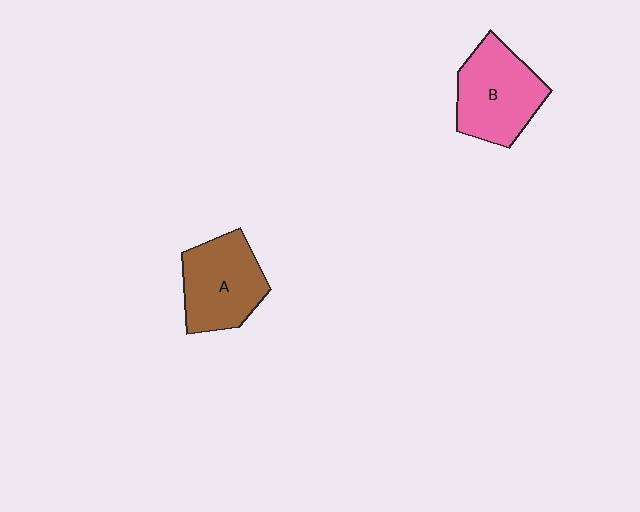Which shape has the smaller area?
Shape A (brown).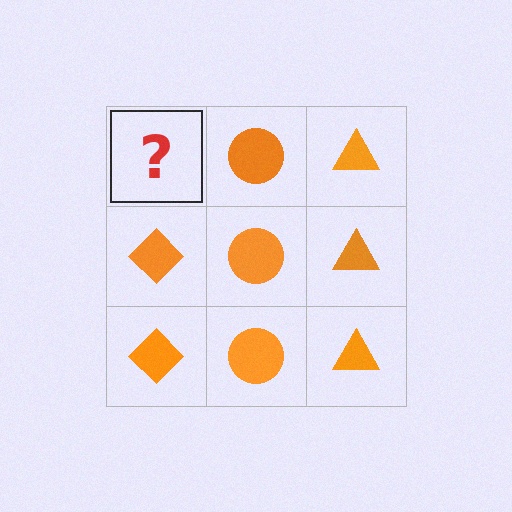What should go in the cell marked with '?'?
The missing cell should contain an orange diamond.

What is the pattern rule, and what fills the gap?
The rule is that each column has a consistent shape. The gap should be filled with an orange diamond.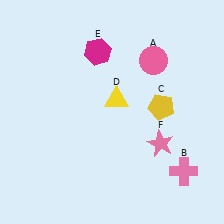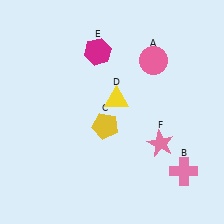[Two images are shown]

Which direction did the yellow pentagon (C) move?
The yellow pentagon (C) moved left.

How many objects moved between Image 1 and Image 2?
1 object moved between the two images.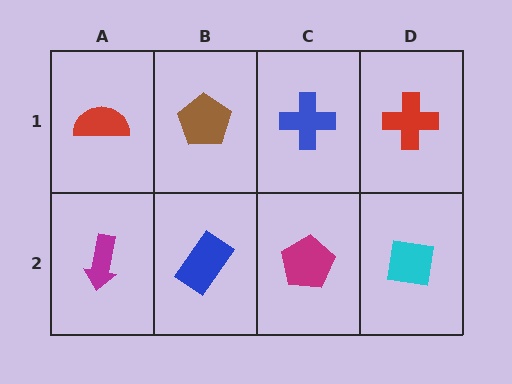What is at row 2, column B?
A blue rectangle.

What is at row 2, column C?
A magenta pentagon.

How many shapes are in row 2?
4 shapes.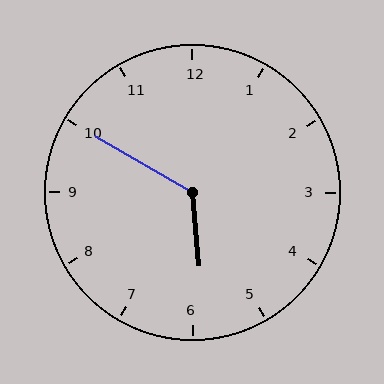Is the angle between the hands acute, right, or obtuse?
It is obtuse.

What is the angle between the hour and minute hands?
Approximately 125 degrees.